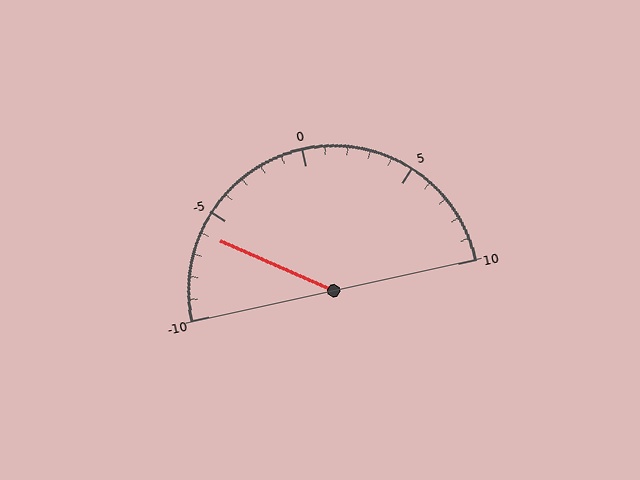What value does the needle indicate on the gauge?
The needle indicates approximately -6.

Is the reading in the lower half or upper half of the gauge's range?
The reading is in the lower half of the range (-10 to 10).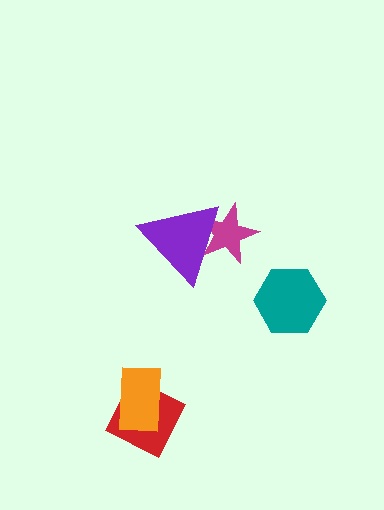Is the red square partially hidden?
Yes, it is partially covered by another shape.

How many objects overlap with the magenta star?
1 object overlaps with the magenta star.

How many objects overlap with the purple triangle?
1 object overlaps with the purple triangle.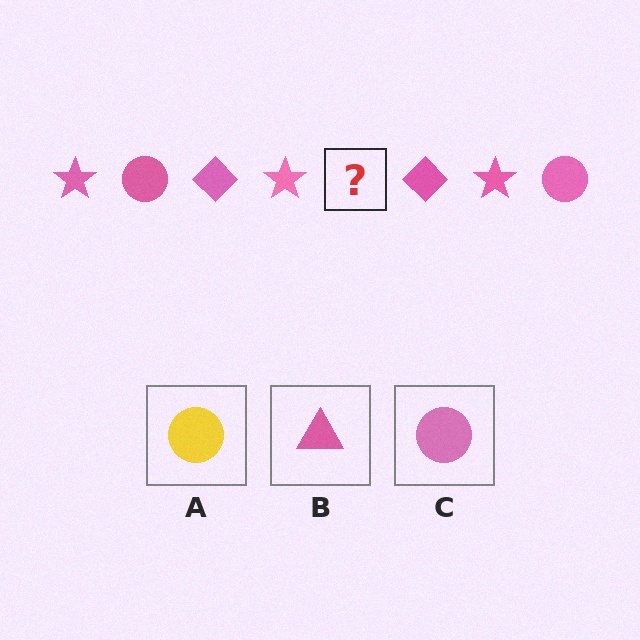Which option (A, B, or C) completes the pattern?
C.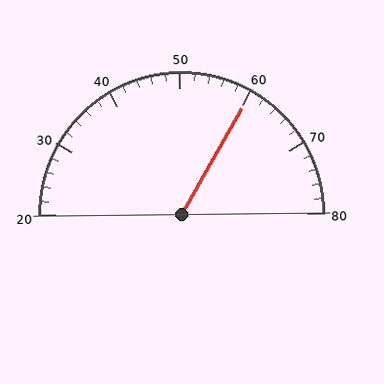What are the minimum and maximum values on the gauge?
The gauge ranges from 20 to 80.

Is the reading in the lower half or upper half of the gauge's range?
The reading is in the upper half of the range (20 to 80).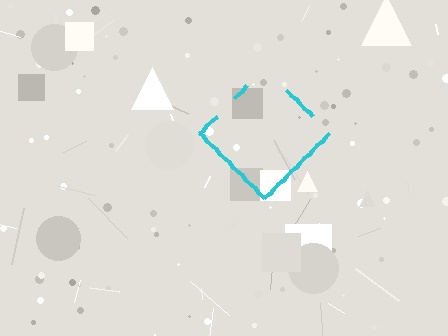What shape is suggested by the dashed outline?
The dashed outline suggests a diamond.